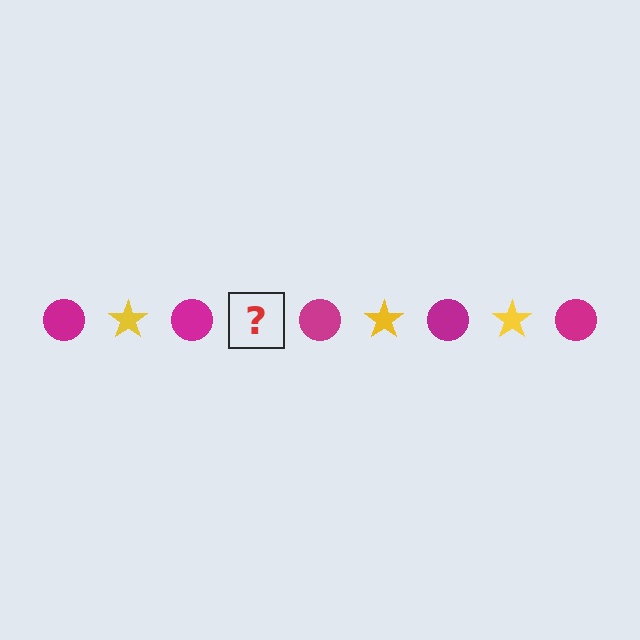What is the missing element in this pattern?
The missing element is a yellow star.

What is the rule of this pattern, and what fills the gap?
The rule is that the pattern alternates between magenta circle and yellow star. The gap should be filled with a yellow star.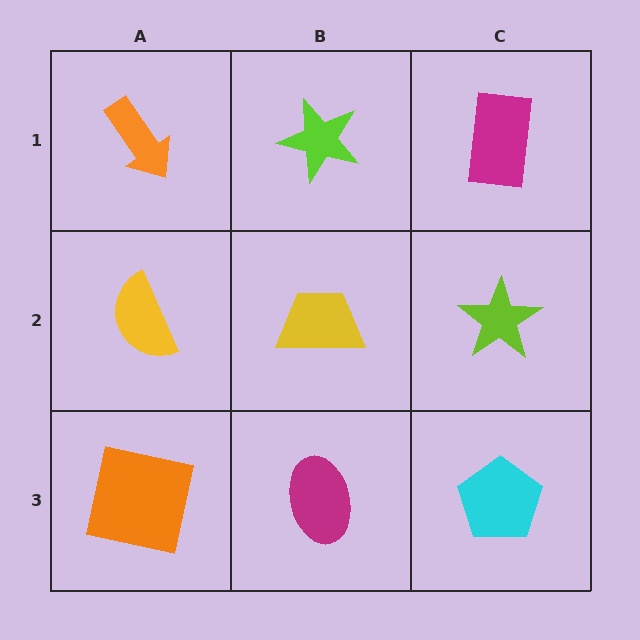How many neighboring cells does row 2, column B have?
4.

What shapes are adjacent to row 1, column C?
A lime star (row 2, column C), a lime star (row 1, column B).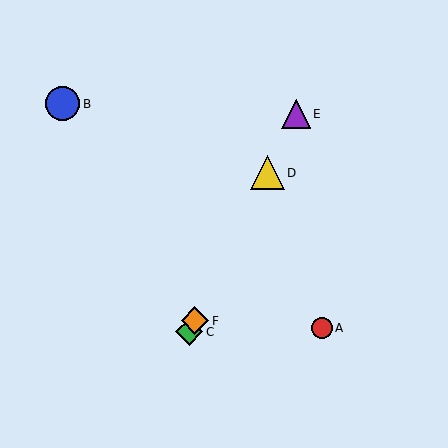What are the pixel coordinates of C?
Object C is at (189, 332).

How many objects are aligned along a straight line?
4 objects (C, D, E, F) are aligned along a straight line.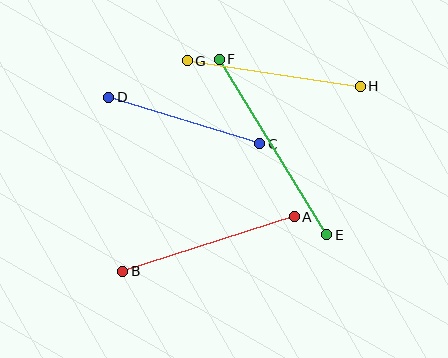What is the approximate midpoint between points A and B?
The midpoint is at approximately (209, 244) pixels.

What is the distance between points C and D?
The distance is approximately 158 pixels.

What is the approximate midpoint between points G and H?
The midpoint is at approximately (274, 74) pixels.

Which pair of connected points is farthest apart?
Points E and F are farthest apart.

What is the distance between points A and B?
The distance is approximately 180 pixels.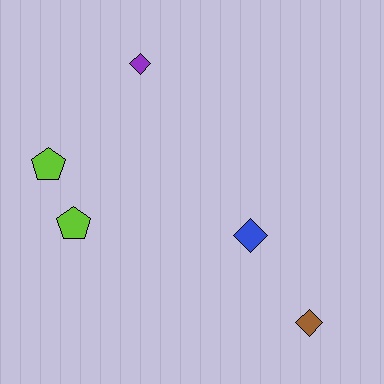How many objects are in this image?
There are 5 objects.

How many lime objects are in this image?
There are 2 lime objects.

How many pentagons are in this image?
There are 2 pentagons.